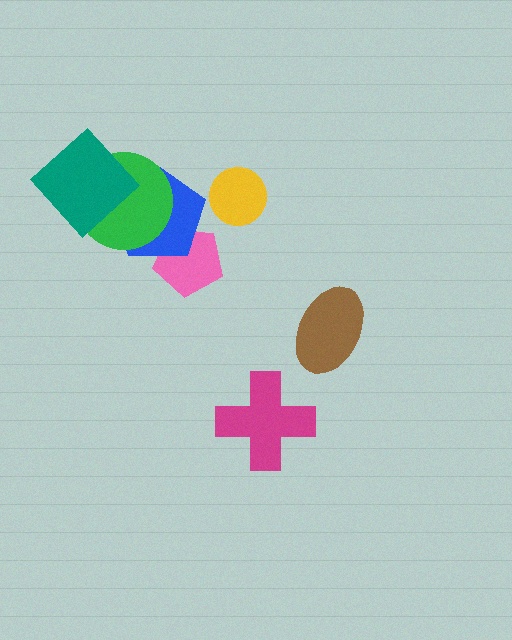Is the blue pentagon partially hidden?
Yes, it is partially covered by another shape.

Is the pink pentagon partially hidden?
Yes, it is partially covered by another shape.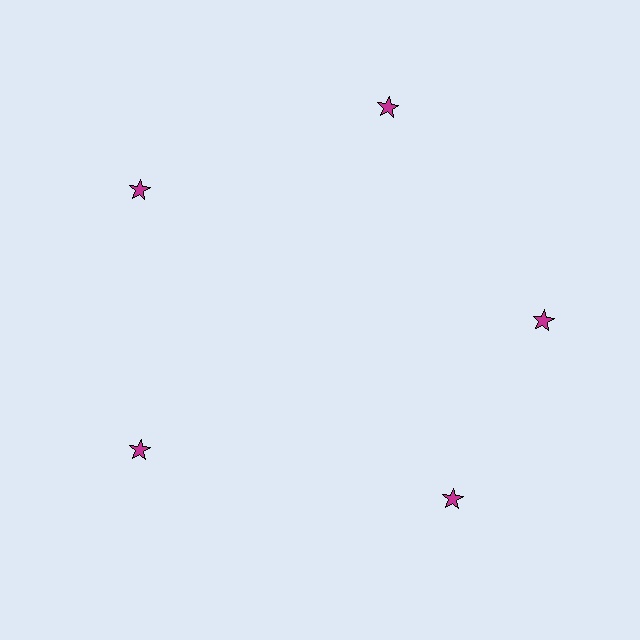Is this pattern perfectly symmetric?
No. The 5 magenta stars are arranged in a ring, but one element near the 5 o'clock position is rotated out of alignment along the ring, breaking the 5-fold rotational symmetry.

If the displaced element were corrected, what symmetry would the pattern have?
It would have 5-fold rotational symmetry — the pattern would map onto itself every 72 degrees.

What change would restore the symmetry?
The symmetry would be restored by rotating it back into even spacing with its neighbors so that all 5 stars sit at equal angles and equal distance from the center.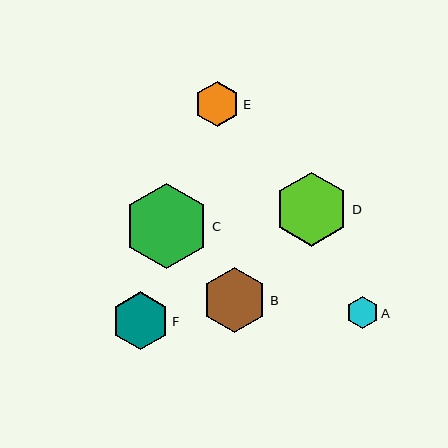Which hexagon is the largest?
Hexagon C is the largest with a size of approximately 85 pixels.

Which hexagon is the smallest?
Hexagon A is the smallest with a size of approximately 32 pixels.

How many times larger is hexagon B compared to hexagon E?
Hexagon B is approximately 1.4 times the size of hexagon E.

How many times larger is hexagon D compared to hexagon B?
Hexagon D is approximately 1.1 times the size of hexagon B.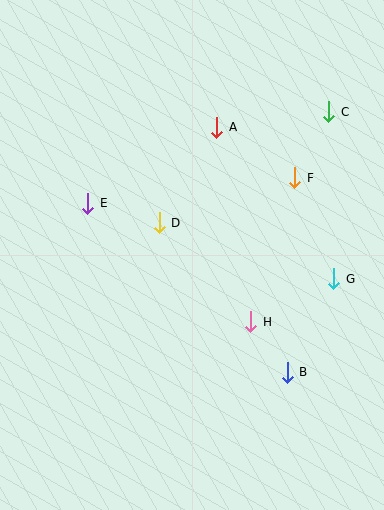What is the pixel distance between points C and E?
The distance between C and E is 258 pixels.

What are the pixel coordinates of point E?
Point E is at (88, 203).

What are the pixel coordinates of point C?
Point C is at (329, 112).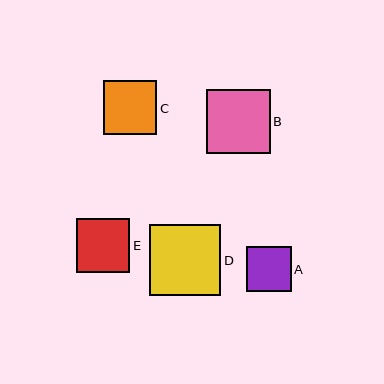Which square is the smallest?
Square A is the smallest with a size of approximately 45 pixels.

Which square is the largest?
Square D is the largest with a size of approximately 72 pixels.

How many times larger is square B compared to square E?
Square B is approximately 1.2 times the size of square E.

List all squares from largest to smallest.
From largest to smallest: D, B, C, E, A.